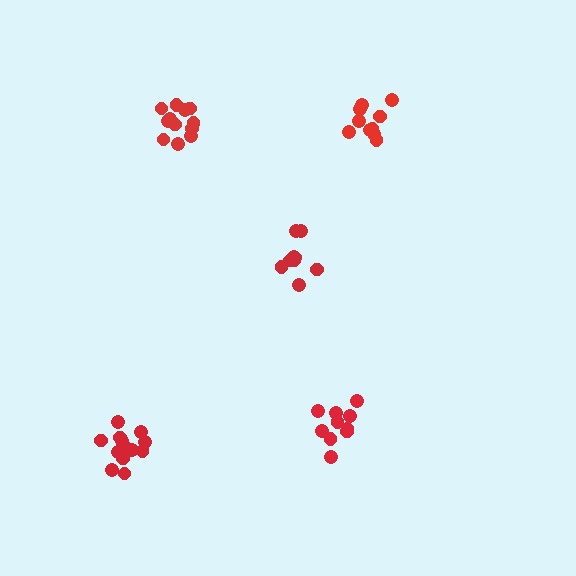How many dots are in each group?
Group 1: 13 dots, Group 2: 10 dots, Group 3: 12 dots, Group 4: 10 dots, Group 5: 9 dots (54 total).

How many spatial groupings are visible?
There are 5 spatial groupings.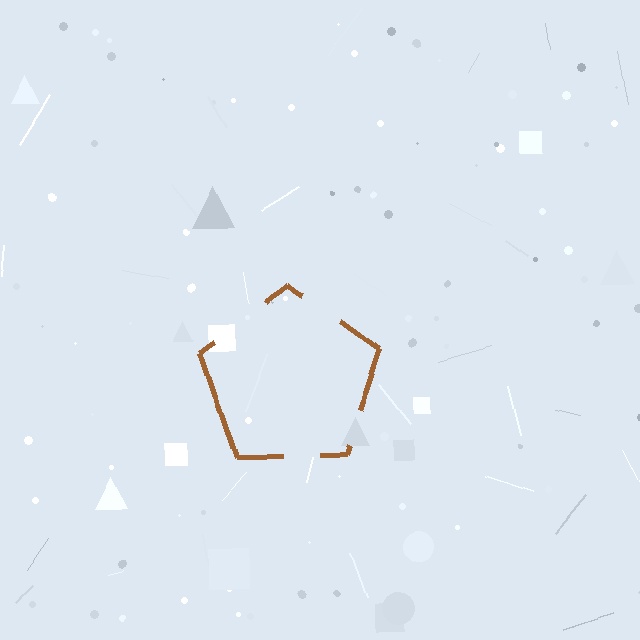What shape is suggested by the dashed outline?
The dashed outline suggests a pentagon.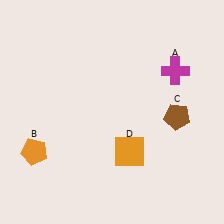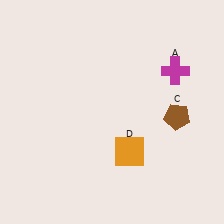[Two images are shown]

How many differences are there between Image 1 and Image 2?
There is 1 difference between the two images.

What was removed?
The orange pentagon (B) was removed in Image 2.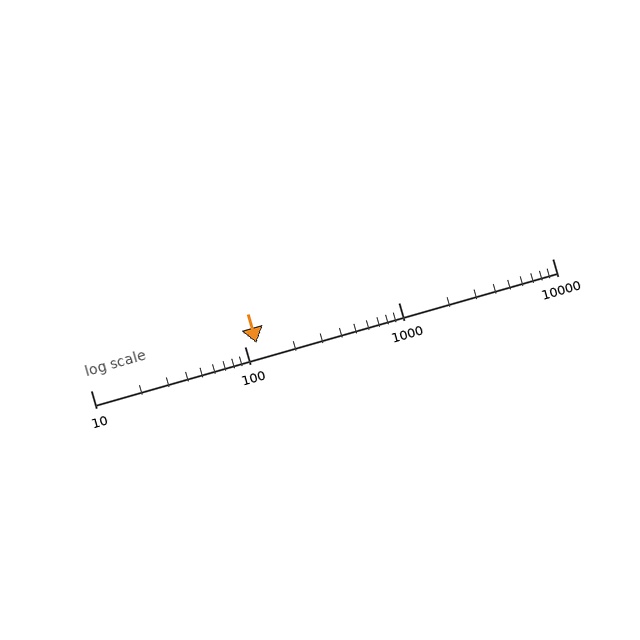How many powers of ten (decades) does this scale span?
The scale spans 3 decades, from 10 to 10000.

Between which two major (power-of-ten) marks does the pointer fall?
The pointer is between 100 and 1000.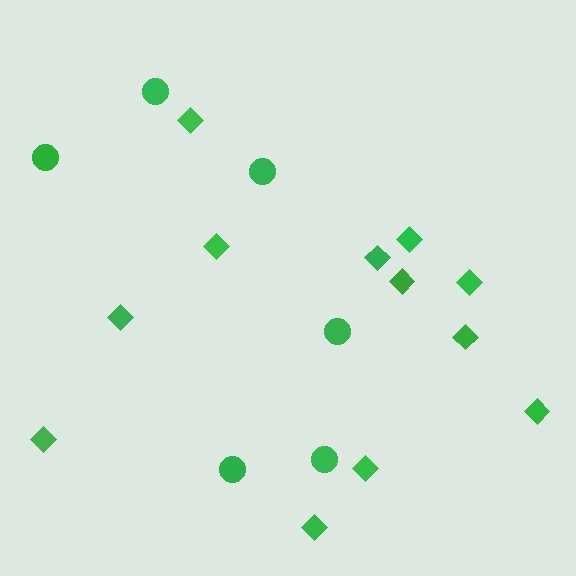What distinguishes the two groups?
There are 2 groups: one group of circles (6) and one group of diamonds (12).